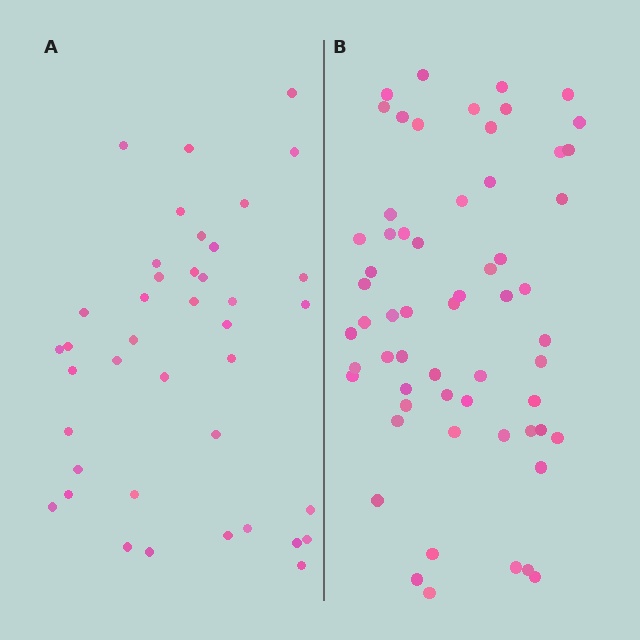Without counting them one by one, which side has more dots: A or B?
Region B (the right region) has more dots.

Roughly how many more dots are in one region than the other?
Region B has approximately 20 more dots than region A.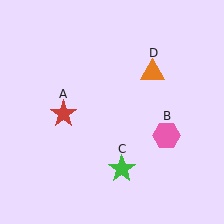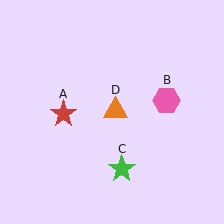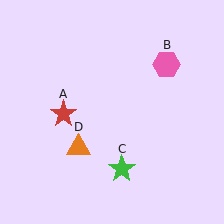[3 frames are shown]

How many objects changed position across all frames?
2 objects changed position: pink hexagon (object B), orange triangle (object D).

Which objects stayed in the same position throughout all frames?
Red star (object A) and green star (object C) remained stationary.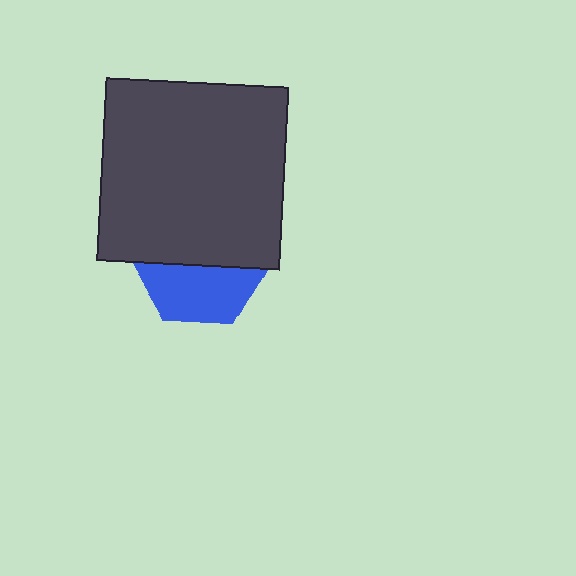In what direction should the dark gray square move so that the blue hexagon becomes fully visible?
The dark gray square should move up. That is the shortest direction to clear the overlap and leave the blue hexagon fully visible.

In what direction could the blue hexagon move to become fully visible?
The blue hexagon could move down. That would shift it out from behind the dark gray square entirely.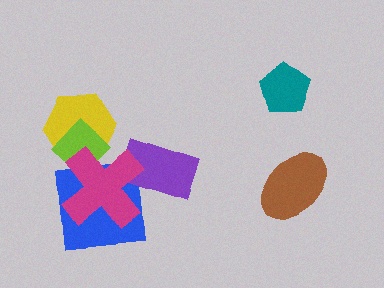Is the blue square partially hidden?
Yes, it is partially covered by another shape.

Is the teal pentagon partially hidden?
No, no other shape covers it.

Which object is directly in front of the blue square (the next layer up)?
The purple rectangle is directly in front of the blue square.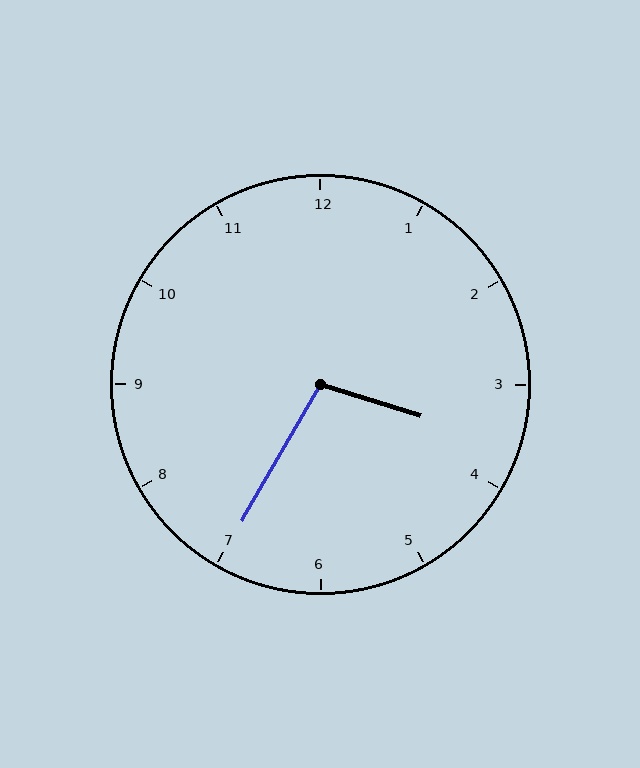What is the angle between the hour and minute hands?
Approximately 102 degrees.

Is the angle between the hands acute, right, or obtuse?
It is obtuse.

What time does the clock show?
3:35.